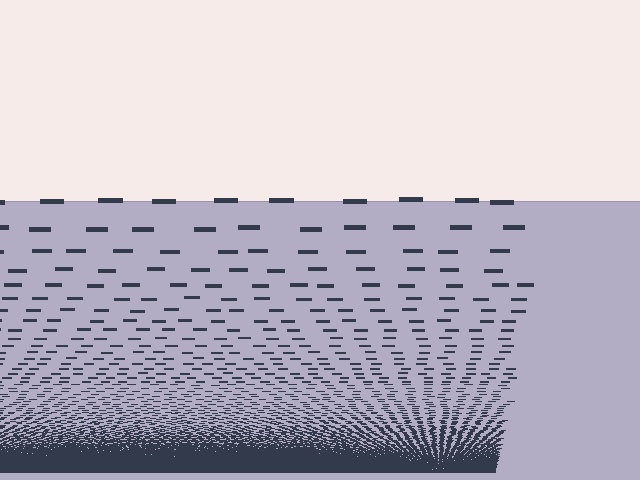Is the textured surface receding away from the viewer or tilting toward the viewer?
The surface appears to tilt toward the viewer. Texture elements get larger and sparser toward the top.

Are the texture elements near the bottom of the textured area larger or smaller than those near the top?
Smaller. The gradient is inverted — elements near the bottom are smaller and denser.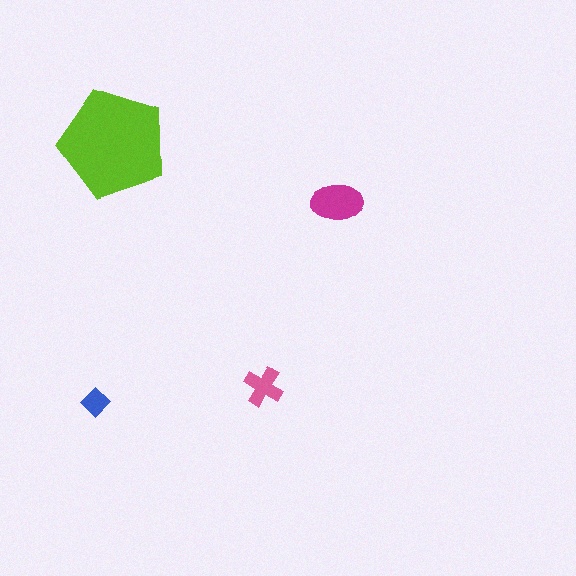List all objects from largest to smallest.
The lime pentagon, the magenta ellipse, the pink cross, the blue diamond.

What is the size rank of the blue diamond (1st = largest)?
4th.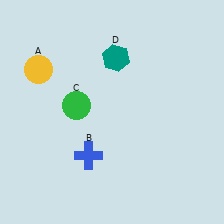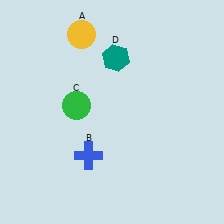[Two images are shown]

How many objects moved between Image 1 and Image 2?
1 object moved between the two images.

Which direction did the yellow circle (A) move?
The yellow circle (A) moved right.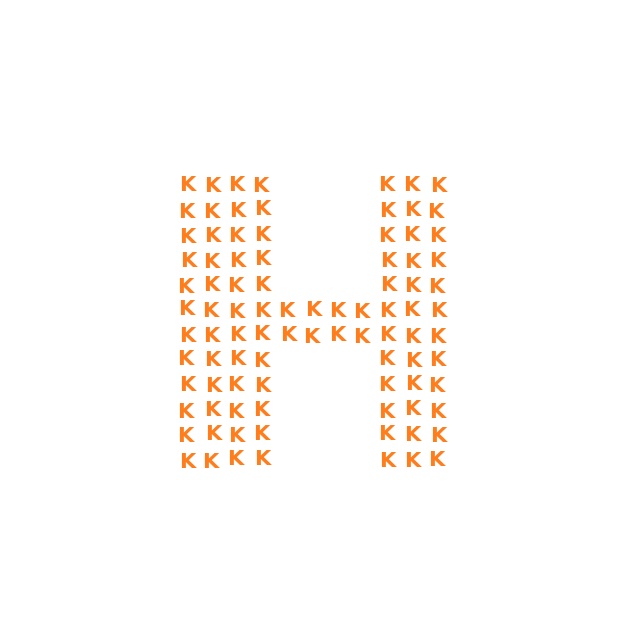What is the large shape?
The large shape is the letter H.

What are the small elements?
The small elements are letter K's.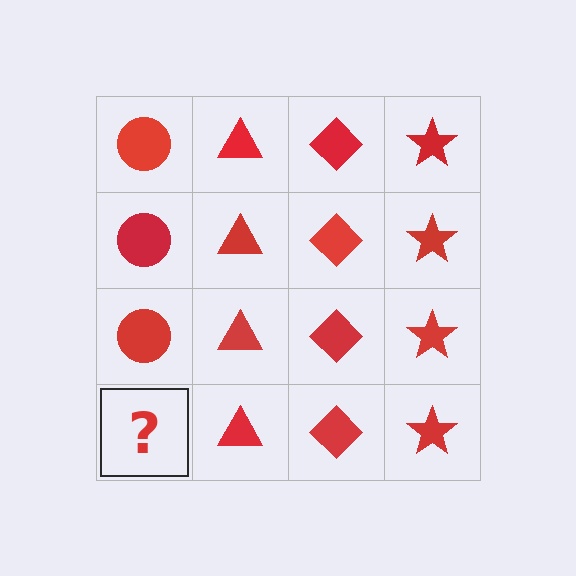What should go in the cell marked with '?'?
The missing cell should contain a red circle.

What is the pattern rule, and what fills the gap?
The rule is that each column has a consistent shape. The gap should be filled with a red circle.